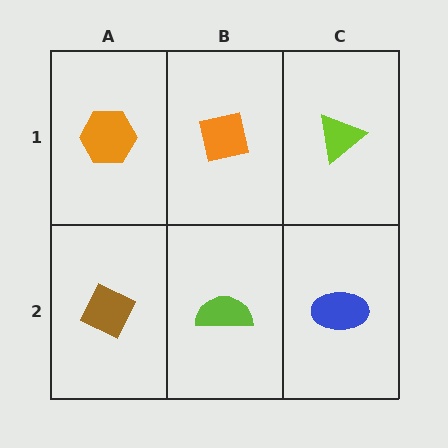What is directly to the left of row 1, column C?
An orange square.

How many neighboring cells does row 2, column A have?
2.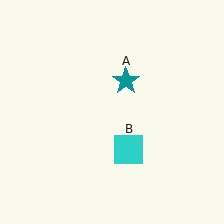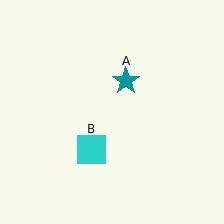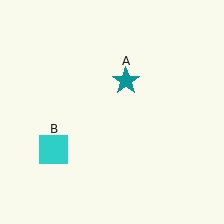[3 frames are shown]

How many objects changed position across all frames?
1 object changed position: cyan square (object B).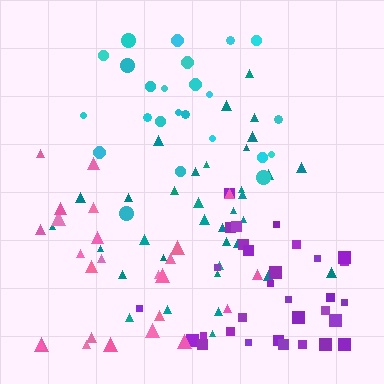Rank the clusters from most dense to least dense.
purple, teal, pink, cyan.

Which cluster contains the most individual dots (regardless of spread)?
Teal (35).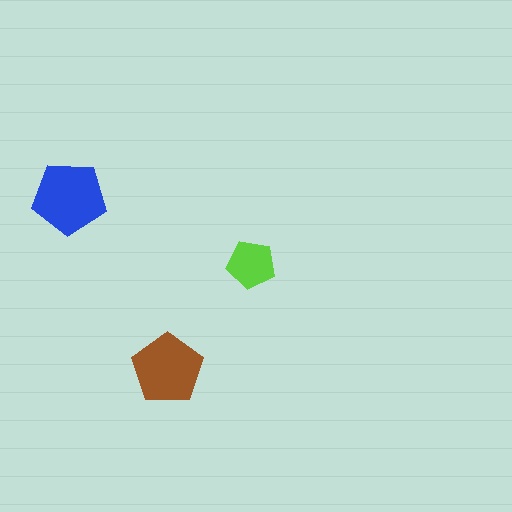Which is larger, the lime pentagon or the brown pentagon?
The brown one.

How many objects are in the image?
There are 3 objects in the image.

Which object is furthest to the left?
The blue pentagon is leftmost.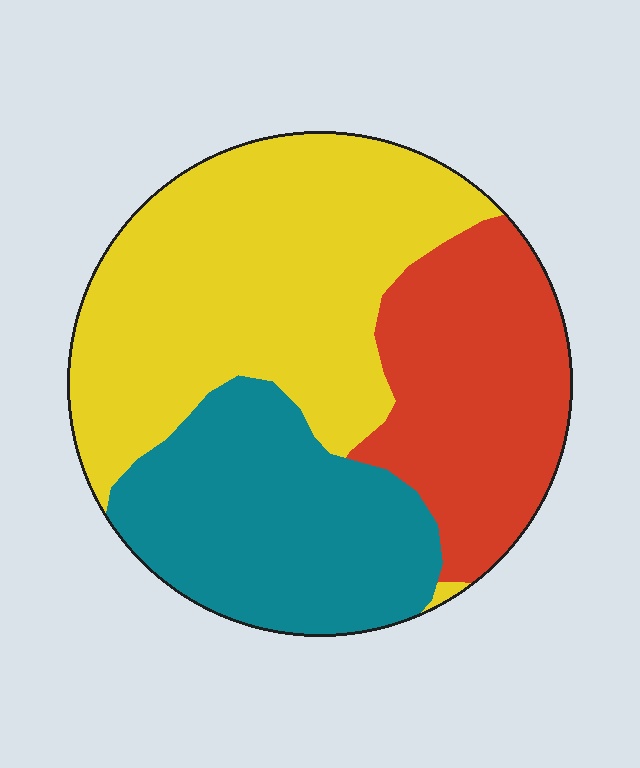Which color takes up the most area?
Yellow, at roughly 45%.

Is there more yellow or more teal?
Yellow.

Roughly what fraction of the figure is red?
Red takes up between a quarter and a half of the figure.